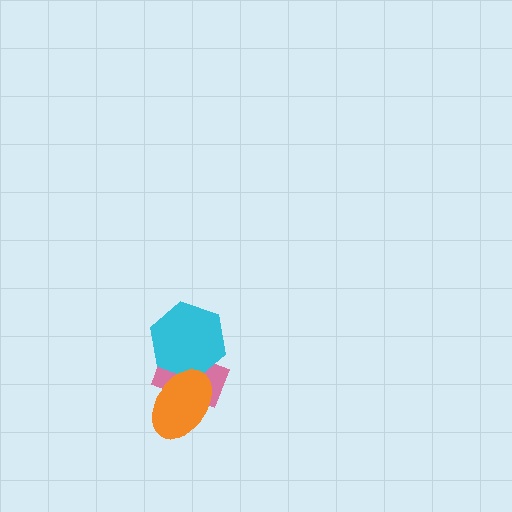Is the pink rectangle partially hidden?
Yes, it is partially covered by another shape.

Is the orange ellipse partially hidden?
No, no other shape covers it.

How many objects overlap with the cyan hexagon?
2 objects overlap with the cyan hexagon.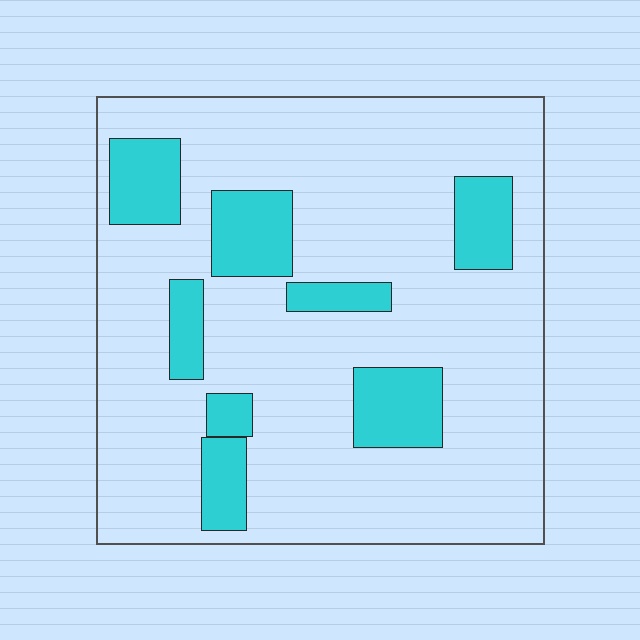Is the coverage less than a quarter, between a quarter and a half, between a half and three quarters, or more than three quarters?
Less than a quarter.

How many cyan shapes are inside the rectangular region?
8.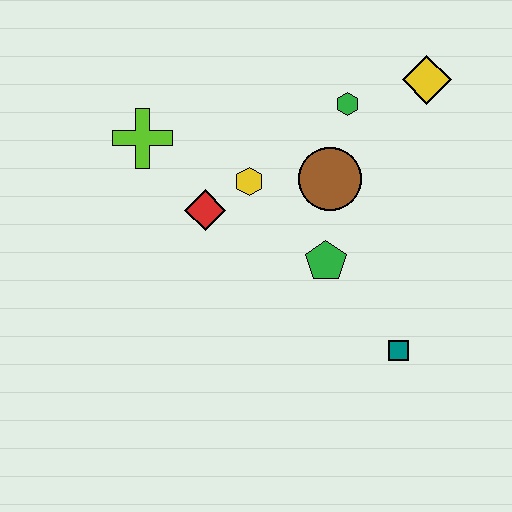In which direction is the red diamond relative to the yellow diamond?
The red diamond is to the left of the yellow diamond.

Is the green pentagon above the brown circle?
No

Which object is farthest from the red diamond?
The yellow diamond is farthest from the red diamond.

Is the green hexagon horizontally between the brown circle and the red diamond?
No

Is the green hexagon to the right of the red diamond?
Yes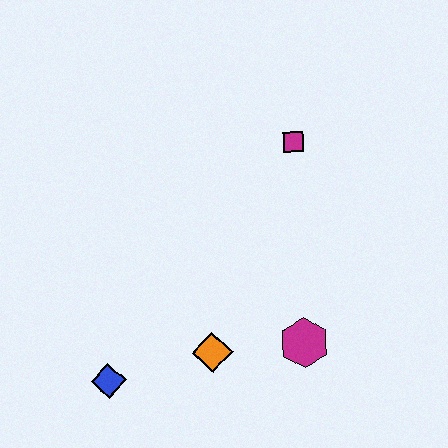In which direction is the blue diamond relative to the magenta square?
The blue diamond is below the magenta square.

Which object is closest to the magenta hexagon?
The orange diamond is closest to the magenta hexagon.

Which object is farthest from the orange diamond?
The magenta square is farthest from the orange diamond.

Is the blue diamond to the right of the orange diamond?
No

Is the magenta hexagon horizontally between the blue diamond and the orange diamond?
No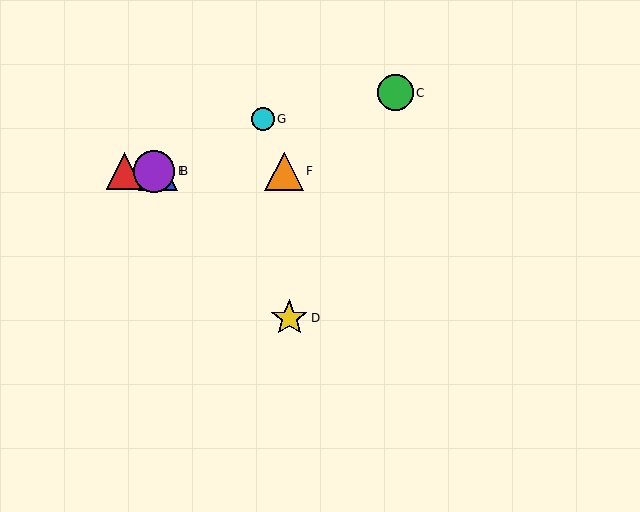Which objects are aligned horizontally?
Objects A, B, E, F are aligned horizontally.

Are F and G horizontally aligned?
No, F is at y≈171 and G is at y≈119.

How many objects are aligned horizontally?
4 objects (A, B, E, F) are aligned horizontally.